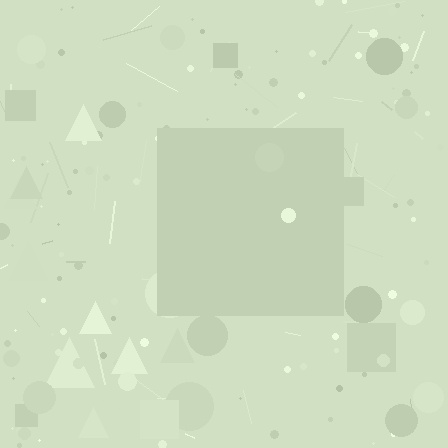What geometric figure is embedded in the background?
A square is embedded in the background.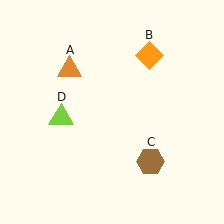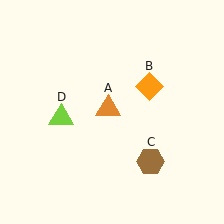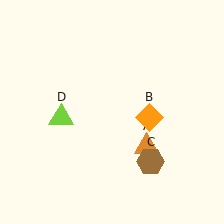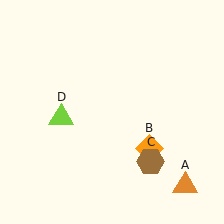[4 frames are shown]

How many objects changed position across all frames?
2 objects changed position: orange triangle (object A), orange diamond (object B).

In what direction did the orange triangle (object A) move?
The orange triangle (object A) moved down and to the right.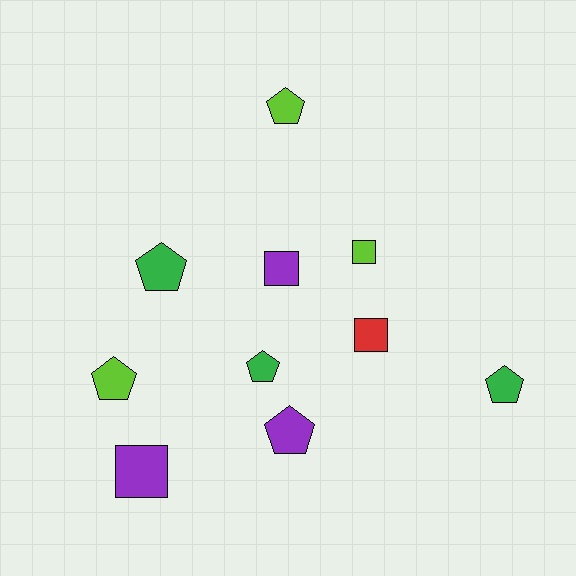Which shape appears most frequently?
Pentagon, with 6 objects.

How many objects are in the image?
There are 10 objects.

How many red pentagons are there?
There are no red pentagons.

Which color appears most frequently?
Purple, with 3 objects.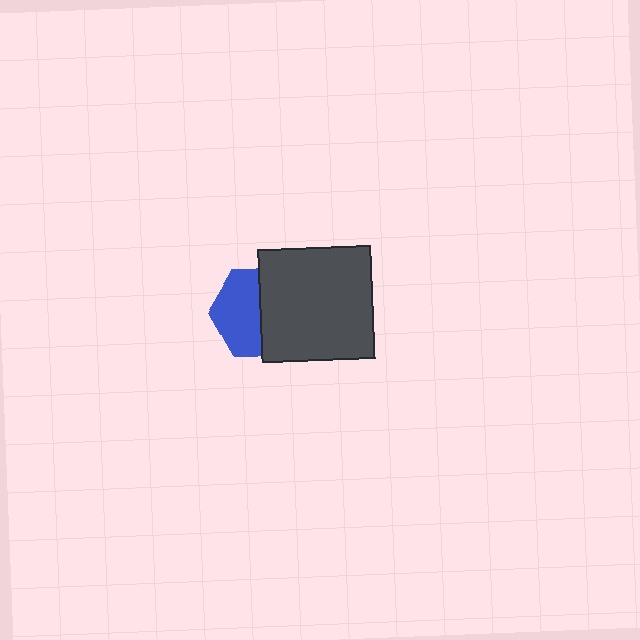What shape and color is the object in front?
The object in front is a dark gray square.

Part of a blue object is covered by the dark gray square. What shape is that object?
It is a hexagon.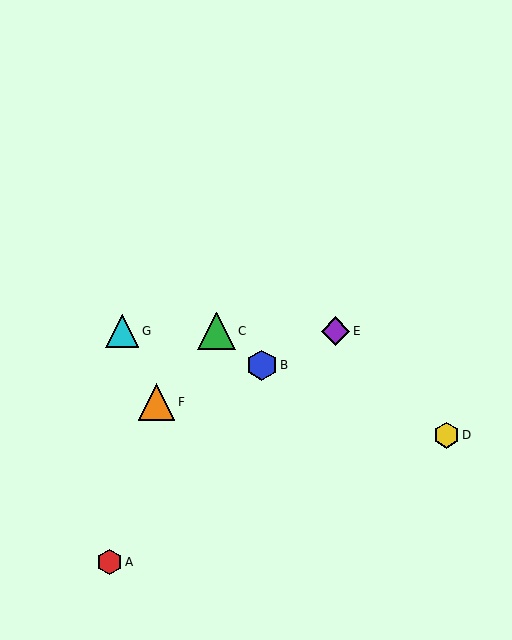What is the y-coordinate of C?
Object C is at y≈331.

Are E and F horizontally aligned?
No, E is at y≈331 and F is at y≈402.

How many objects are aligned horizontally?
3 objects (C, E, G) are aligned horizontally.